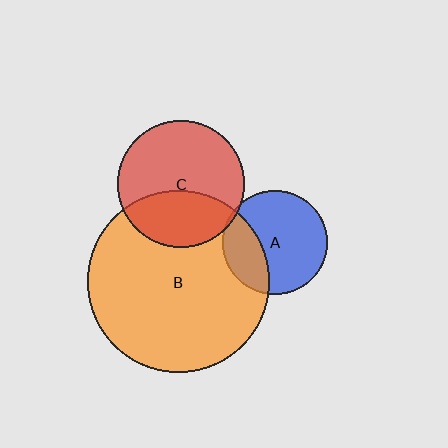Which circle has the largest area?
Circle B (orange).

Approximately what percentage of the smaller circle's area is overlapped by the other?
Approximately 35%.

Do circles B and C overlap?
Yes.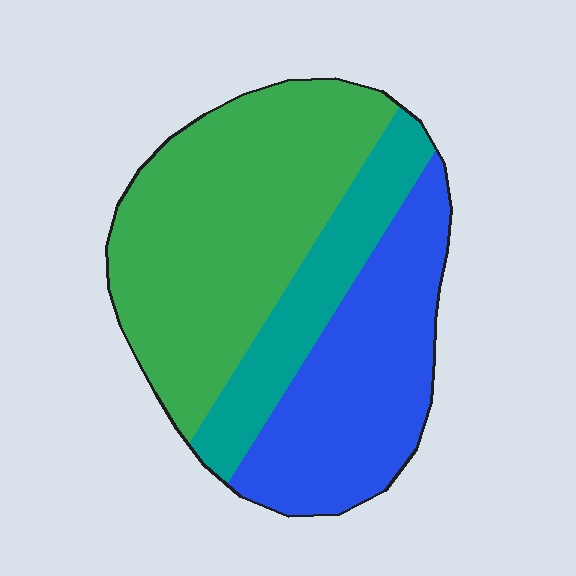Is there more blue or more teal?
Blue.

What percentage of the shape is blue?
Blue takes up about one third (1/3) of the shape.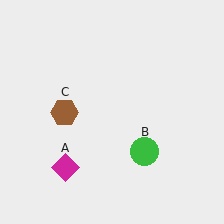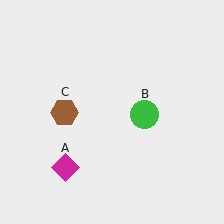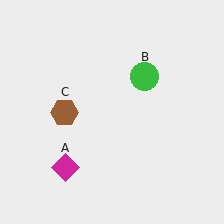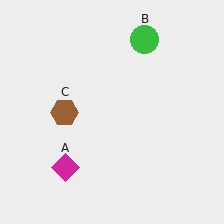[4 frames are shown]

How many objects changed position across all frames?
1 object changed position: green circle (object B).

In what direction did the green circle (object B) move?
The green circle (object B) moved up.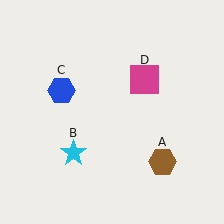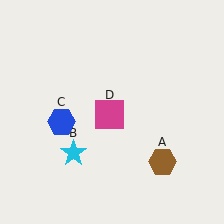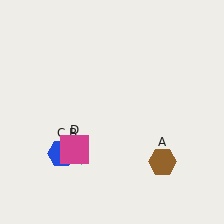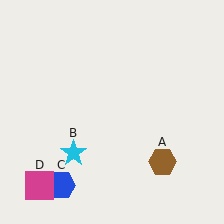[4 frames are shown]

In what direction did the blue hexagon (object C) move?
The blue hexagon (object C) moved down.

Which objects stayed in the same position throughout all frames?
Brown hexagon (object A) and cyan star (object B) remained stationary.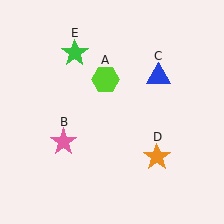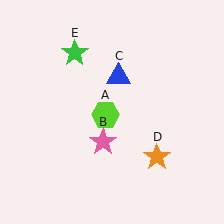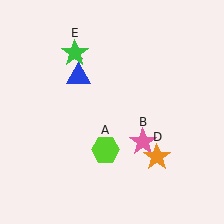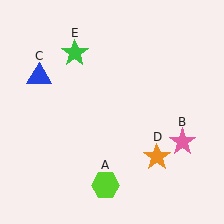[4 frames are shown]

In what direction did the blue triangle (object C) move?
The blue triangle (object C) moved left.